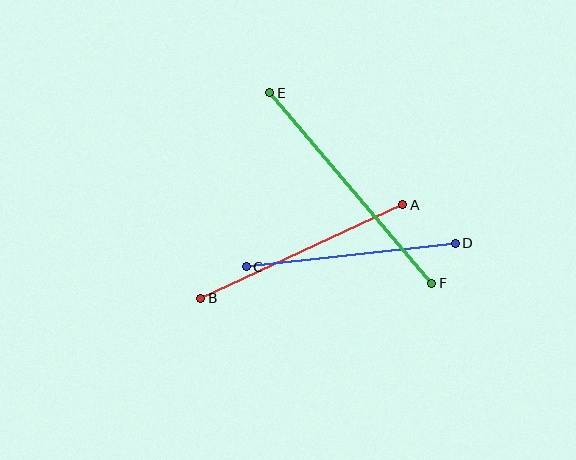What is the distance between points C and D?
The distance is approximately 210 pixels.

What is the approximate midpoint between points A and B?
The midpoint is at approximately (302, 251) pixels.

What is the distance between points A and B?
The distance is approximately 223 pixels.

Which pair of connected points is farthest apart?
Points E and F are farthest apart.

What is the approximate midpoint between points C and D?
The midpoint is at approximately (351, 255) pixels.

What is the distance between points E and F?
The distance is approximately 250 pixels.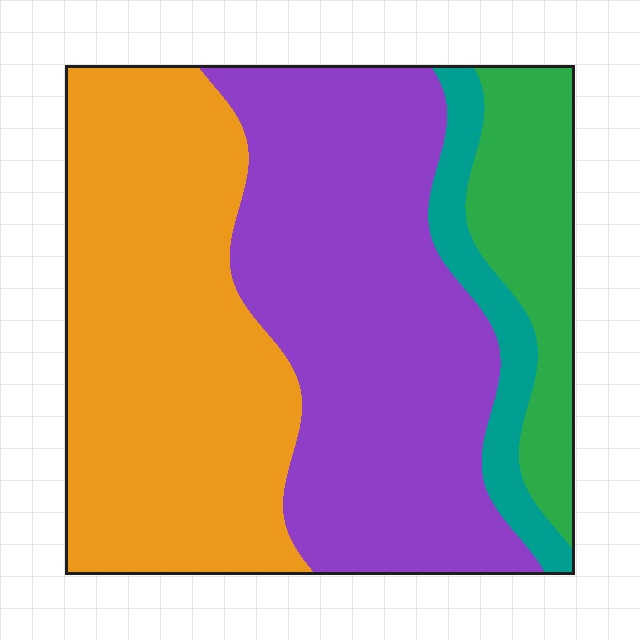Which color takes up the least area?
Teal, at roughly 10%.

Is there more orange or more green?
Orange.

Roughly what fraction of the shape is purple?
Purple takes up between a third and a half of the shape.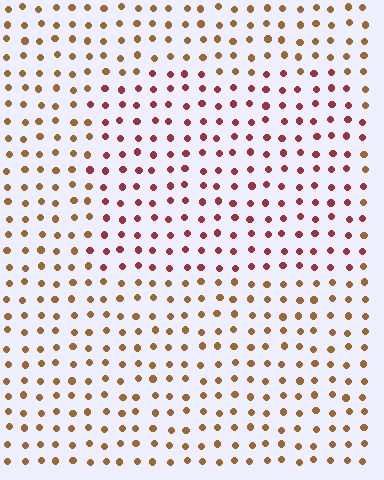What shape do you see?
I see a rectangle.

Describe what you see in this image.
The image is filled with small brown elements in a uniform arrangement. A rectangle-shaped region is visible where the elements are tinted to a slightly different hue, forming a subtle color boundary.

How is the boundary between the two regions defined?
The boundary is defined purely by a slight shift in hue (about 37 degrees). Spacing, size, and orientation are identical on both sides.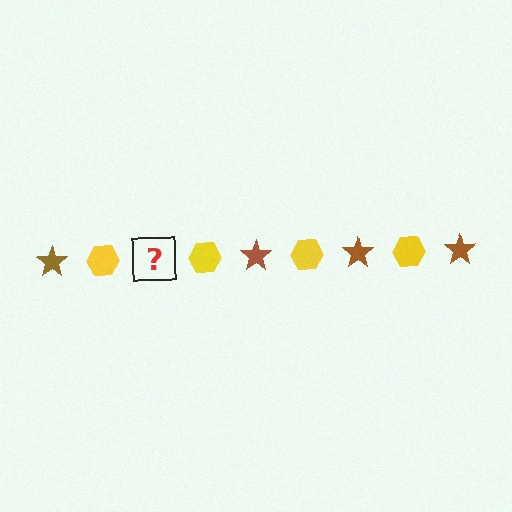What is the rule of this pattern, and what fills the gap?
The rule is that the pattern alternates between brown star and yellow hexagon. The gap should be filled with a brown star.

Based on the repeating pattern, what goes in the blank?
The blank should be a brown star.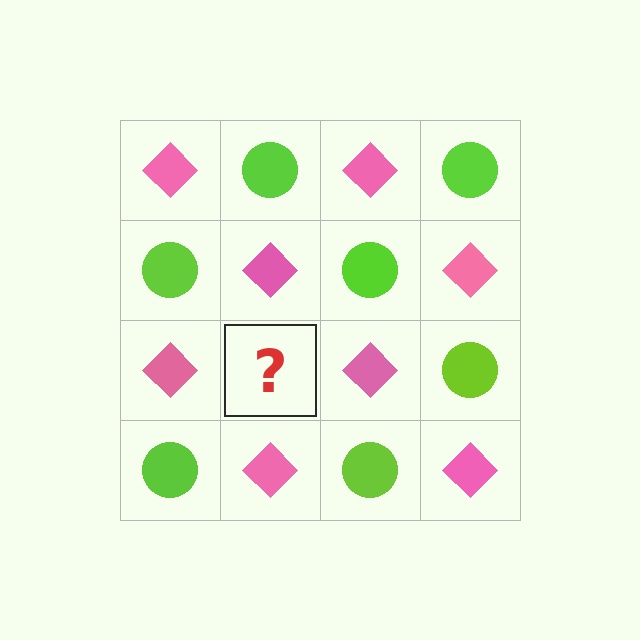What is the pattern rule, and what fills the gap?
The rule is that it alternates pink diamond and lime circle in a checkerboard pattern. The gap should be filled with a lime circle.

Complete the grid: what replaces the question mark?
The question mark should be replaced with a lime circle.